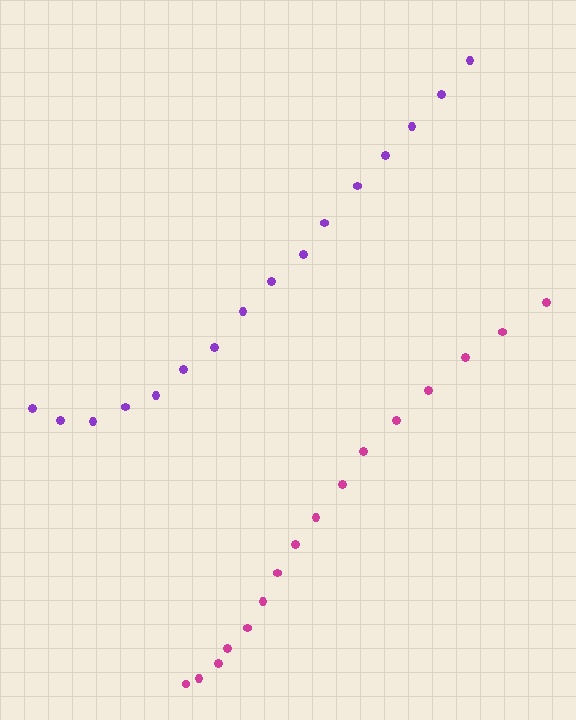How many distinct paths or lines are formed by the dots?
There are 2 distinct paths.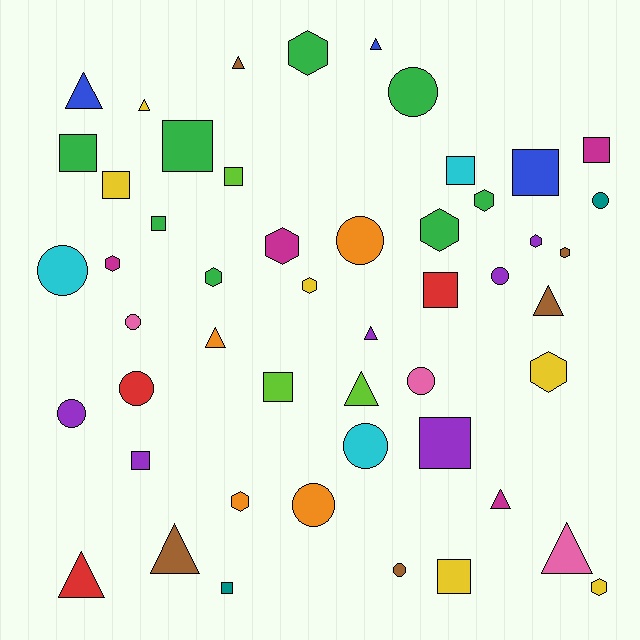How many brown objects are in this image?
There are 5 brown objects.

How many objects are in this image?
There are 50 objects.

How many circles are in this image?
There are 12 circles.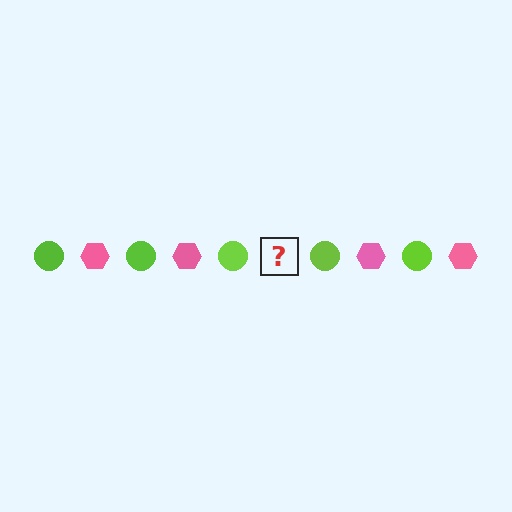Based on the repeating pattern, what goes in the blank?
The blank should be a pink hexagon.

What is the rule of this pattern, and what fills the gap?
The rule is that the pattern alternates between lime circle and pink hexagon. The gap should be filled with a pink hexagon.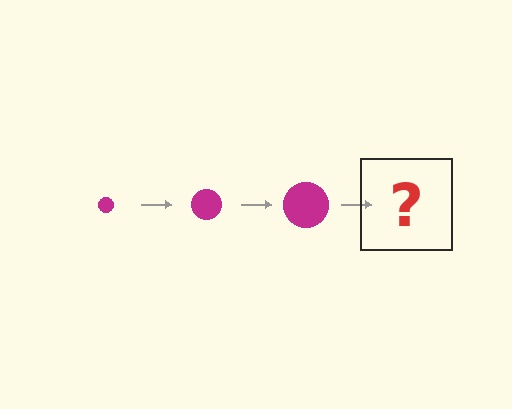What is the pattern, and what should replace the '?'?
The pattern is that the circle gets progressively larger each step. The '?' should be a magenta circle, larger than the previous one.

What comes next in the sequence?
The next element should be a magenta circle, larger than the previous one.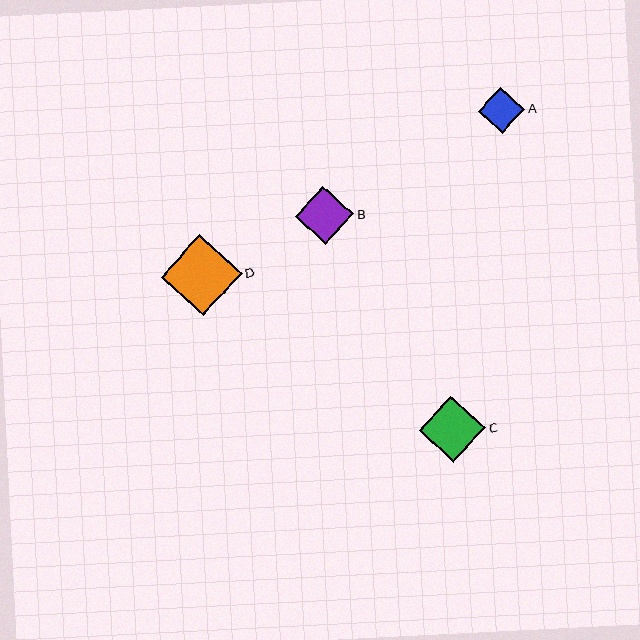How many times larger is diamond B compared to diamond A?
Diamond B is approximately 1.3 times the size of diamond A.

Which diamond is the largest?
Diamond D is the largest with a size of approximately 81 pixels.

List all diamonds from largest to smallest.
From largest to smallest: D, C, B, A.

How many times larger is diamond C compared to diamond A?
Diamond C is approximately 1.4 times the size of diamond A.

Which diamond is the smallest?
Diamond A is the smallest with a size of approximately 46 pixels.